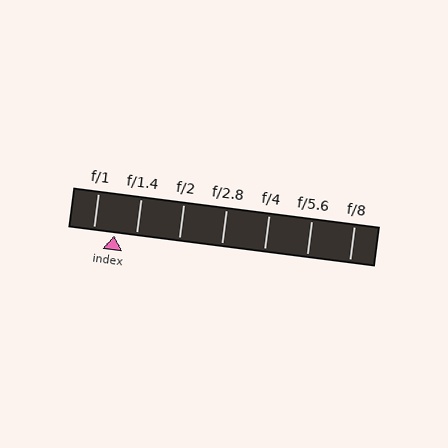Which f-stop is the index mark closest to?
The index mark is closest to f/1.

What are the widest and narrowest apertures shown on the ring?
The widest aperture shown is f/1 and the narrowest is f/8.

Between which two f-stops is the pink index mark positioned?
The index mark is between f/1 and f/1.4.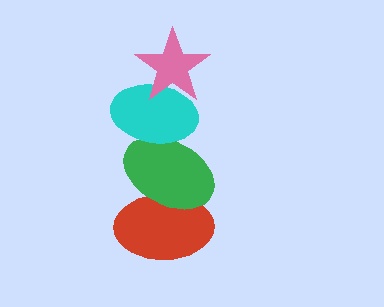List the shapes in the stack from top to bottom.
From top to bottom: the pink star, the cyan ellipse, the green ellipse, the red ellipse.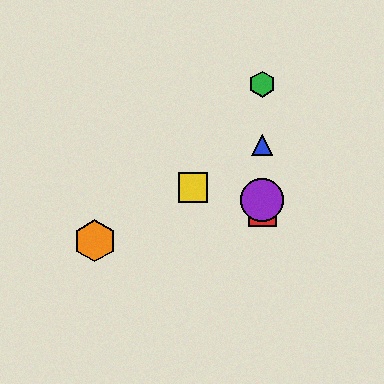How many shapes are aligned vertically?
4 shapes (the red square, the blue triangle, the green hexagon, the purple circle) are aligned vertically.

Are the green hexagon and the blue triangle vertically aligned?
Yes, both are at x≈262.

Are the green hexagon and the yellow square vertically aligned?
No, the green hexagon is at x≈262 and the yellow square is at x≈193.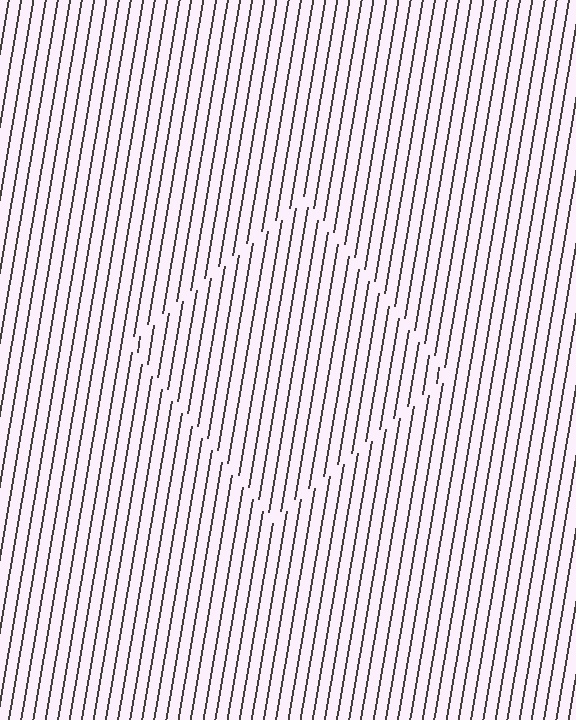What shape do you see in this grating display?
An illusory square. The interior of the shape contains the same grating, shifted by half a period — the contour is defined by the phase discontinuity where line-ends from the inner and outer gratings abut.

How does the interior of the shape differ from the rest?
The interior of the shape contains the same grating, shifted by half a period — the contour is defined by the phase discontinuity where line-ends from the inner and outer gratings abut.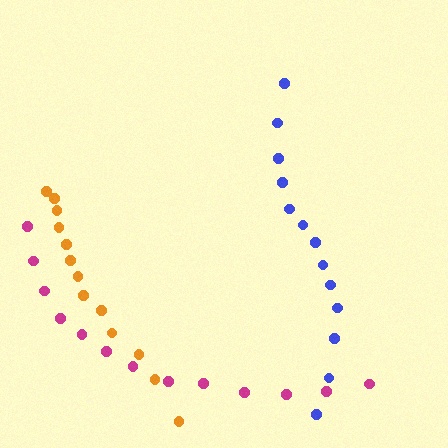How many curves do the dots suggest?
There are 3 distinct paths.